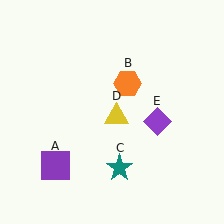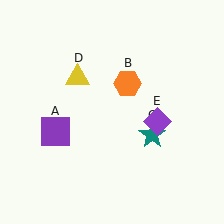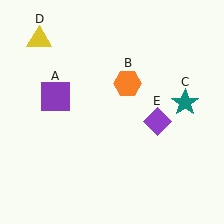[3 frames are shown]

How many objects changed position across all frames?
3 objects changed position: purple square (object A), teal star (object C), yellow triangle (object D).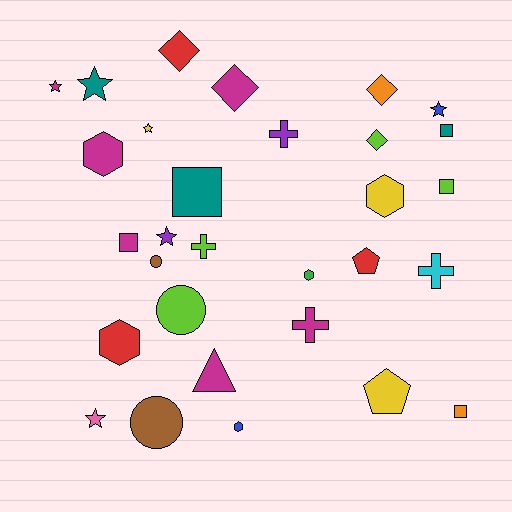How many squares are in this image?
There are 5 squares.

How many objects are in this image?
There are 30 objects.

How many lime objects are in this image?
There are 4 lime objects.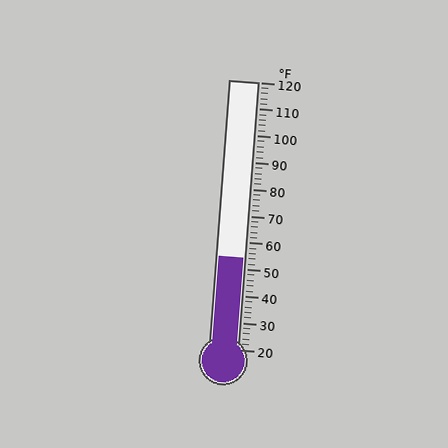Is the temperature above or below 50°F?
The temperature is above 50°F.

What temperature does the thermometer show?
The thermometer shows approximately 54°F.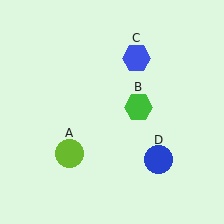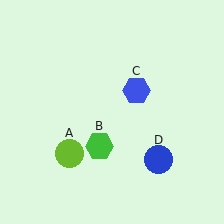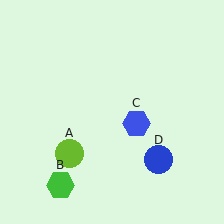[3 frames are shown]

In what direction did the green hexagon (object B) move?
The green hexagon (object B) moved down and to the left.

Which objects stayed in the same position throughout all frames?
Lime circle (object A) and blue circle (object D) remained stationary.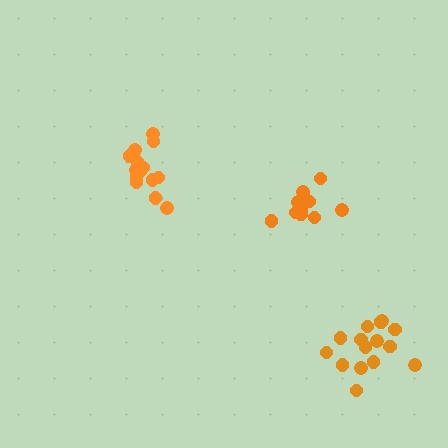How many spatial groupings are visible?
There are 3 spatial groupings.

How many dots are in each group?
Group 1: 11 dots, Group 2: 14 dots, Group 3: 16 dots (41 total).